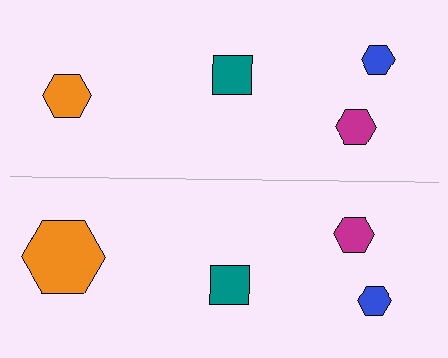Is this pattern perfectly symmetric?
No, the pattern is not perfectly symmetric. The orange hexagon on the bottom side has a different size than its mirror counterpart.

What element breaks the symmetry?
The orange hexagon on the bottom side has a different size than its mirror counterpart.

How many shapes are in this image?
There are 8 shapes in this image.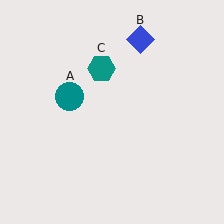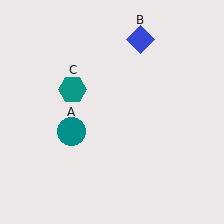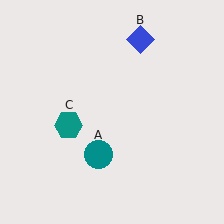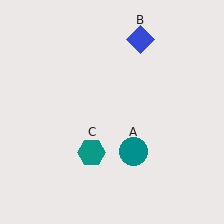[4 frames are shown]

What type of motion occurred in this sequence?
The teal circle (object A), teal hexagon (object C) rotated counterclockwise around the center of the scene.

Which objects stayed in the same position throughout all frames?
Blue diamond (object B) remained stationary.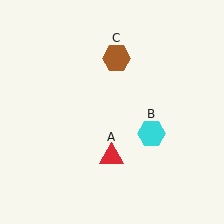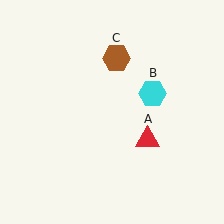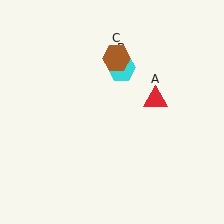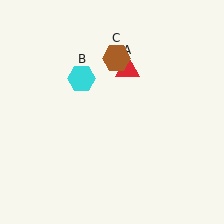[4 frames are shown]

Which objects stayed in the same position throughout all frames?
Brown hexagon (object C) remained stationary.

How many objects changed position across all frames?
2 objects changed position: red triangle (object A), cyan hexagon (object B).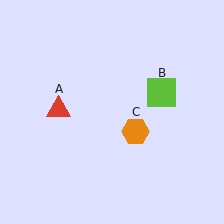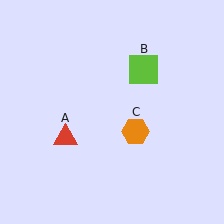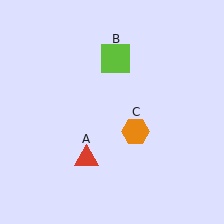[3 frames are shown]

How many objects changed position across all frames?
2 objects changed position: red triangle (object A), lime square (object B).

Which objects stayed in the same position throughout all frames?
Orange hexagon (object C) remained stationary.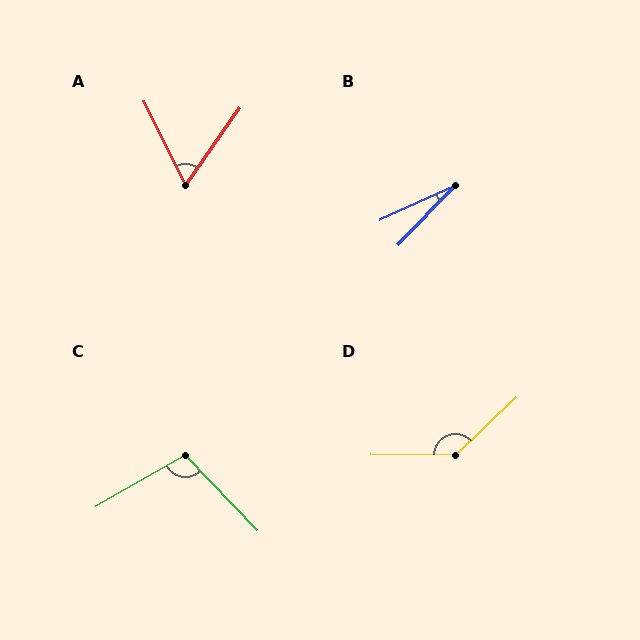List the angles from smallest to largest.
B (22°), A (61°), C (103°), D (137°).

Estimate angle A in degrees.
Approximately 61 degrees.